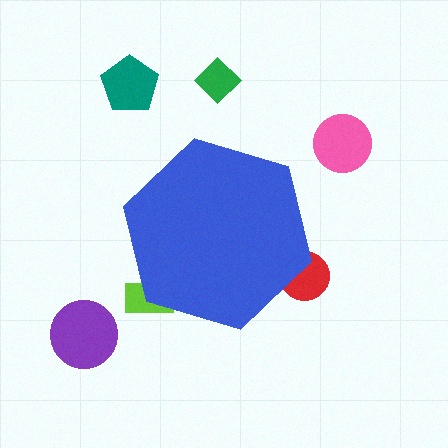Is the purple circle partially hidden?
No, the purple circle is fully visible.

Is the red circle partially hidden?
Yes, the red circle is partially hidden behind the blue hexagon.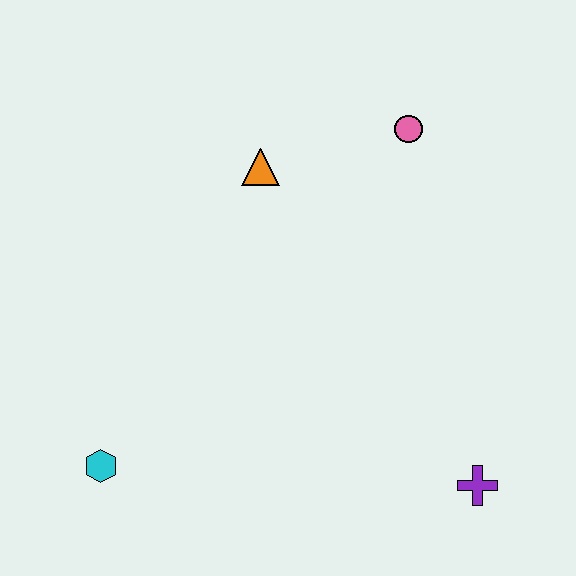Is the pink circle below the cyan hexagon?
No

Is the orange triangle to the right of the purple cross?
No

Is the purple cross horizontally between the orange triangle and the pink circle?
No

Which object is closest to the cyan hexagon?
The orange triangle is closest to the cyan hexagon.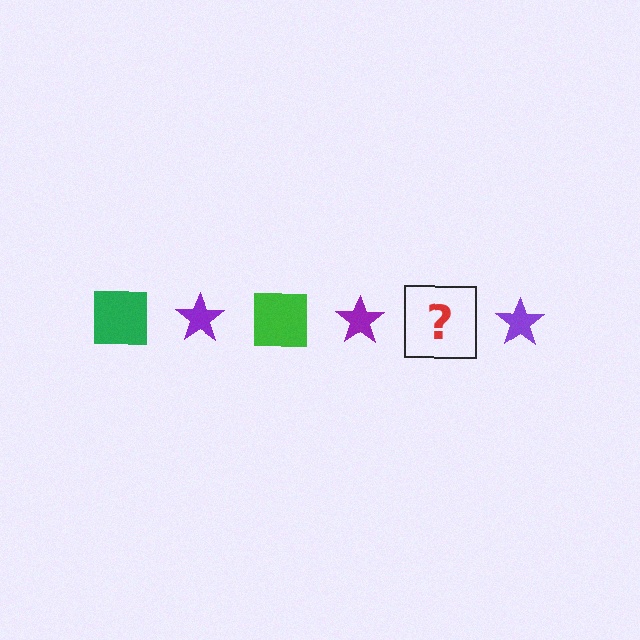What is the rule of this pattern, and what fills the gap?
The rule is that the pattern alternates between green square and purple star. The gap should be filled with a green square.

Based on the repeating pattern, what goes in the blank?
The blank should be a green square.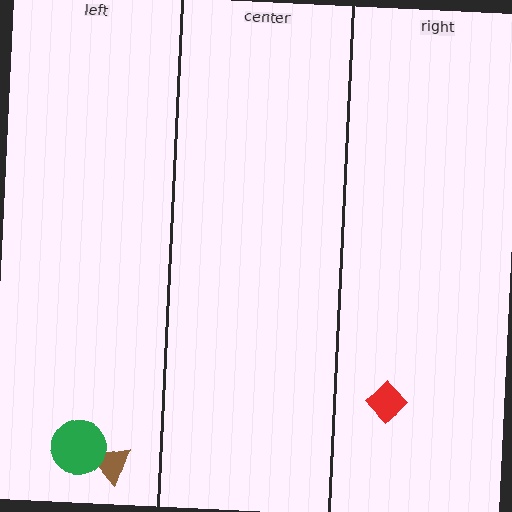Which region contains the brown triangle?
The left region.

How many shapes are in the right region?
1.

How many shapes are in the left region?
2.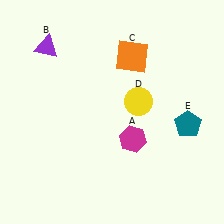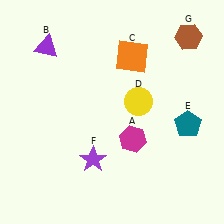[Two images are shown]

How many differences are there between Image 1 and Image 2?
There are 2 differences between the two images.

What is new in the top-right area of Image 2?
A brown hexagon (G) was added in the top-right area of Image 2.